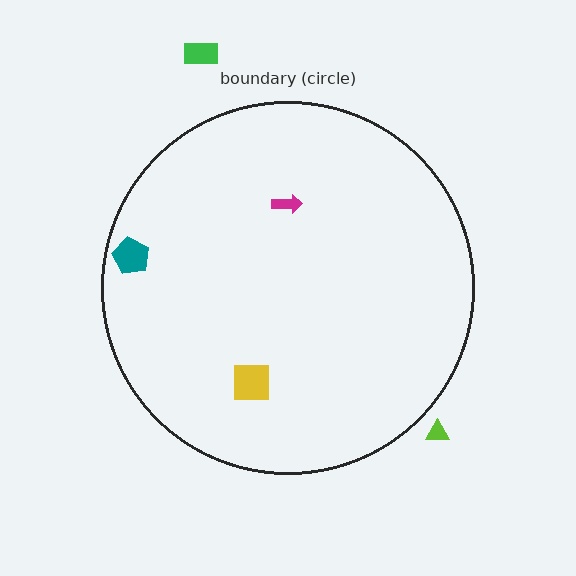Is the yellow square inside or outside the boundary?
Inside.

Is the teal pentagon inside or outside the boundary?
Inside.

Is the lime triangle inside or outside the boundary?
Outside.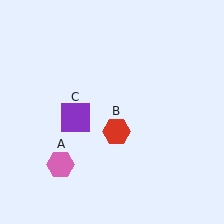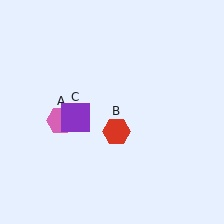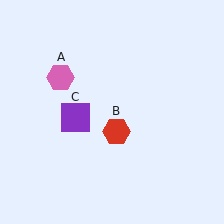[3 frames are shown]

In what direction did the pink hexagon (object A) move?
The pink hexagon (object A) moved up.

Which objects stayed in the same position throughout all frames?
Red hexagon (object B) and purple square (object C) remained stationary.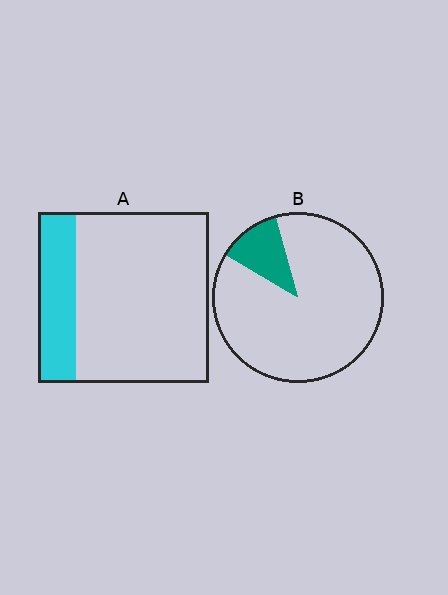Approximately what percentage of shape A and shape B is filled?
A is approximately 20% and B is approximately 10%.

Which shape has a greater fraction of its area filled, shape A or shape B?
Shape A.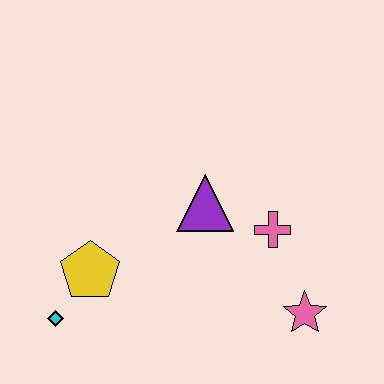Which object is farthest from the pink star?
The cyan diamond is farthest from the pink star.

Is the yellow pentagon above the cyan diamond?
Yes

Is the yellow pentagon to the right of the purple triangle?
No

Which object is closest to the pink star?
The pink cross is closest to the pink star.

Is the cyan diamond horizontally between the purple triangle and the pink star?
No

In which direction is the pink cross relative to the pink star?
The pink cross is above the pink star.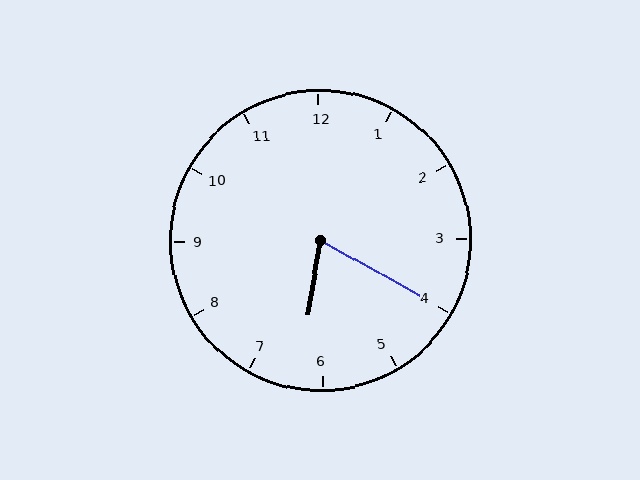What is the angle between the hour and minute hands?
Approximately 70 degrees.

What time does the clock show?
6:20.